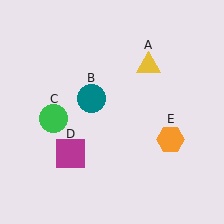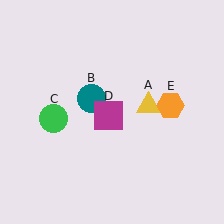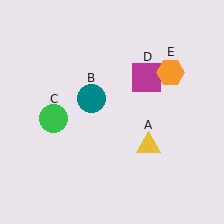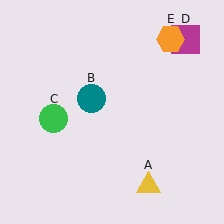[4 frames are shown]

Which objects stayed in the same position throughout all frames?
Teal circle (object B) and green circle (object C) remained stationary.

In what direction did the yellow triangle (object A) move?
The yellow triangle (object A) moved down.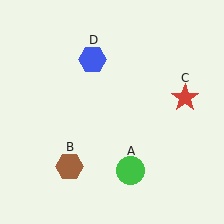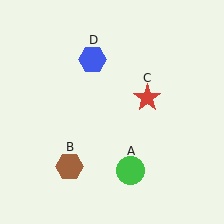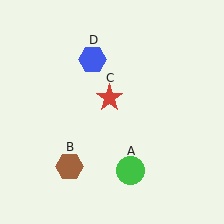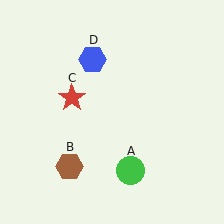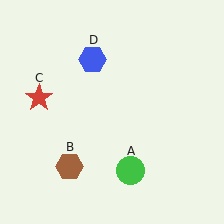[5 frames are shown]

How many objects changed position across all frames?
1 object changed position: red star (object C).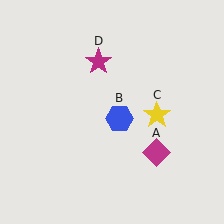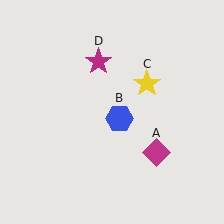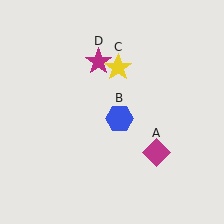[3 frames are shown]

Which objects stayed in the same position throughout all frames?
Magenta diamond (object A) and blue hexagon (object B) and magenta star (object D) remained stationary.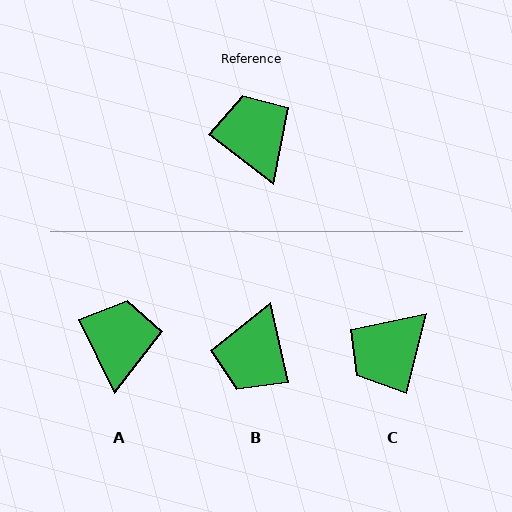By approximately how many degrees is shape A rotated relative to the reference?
Approximately 27 degrees clockwise.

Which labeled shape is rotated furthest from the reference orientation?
B, about 140 degrees away.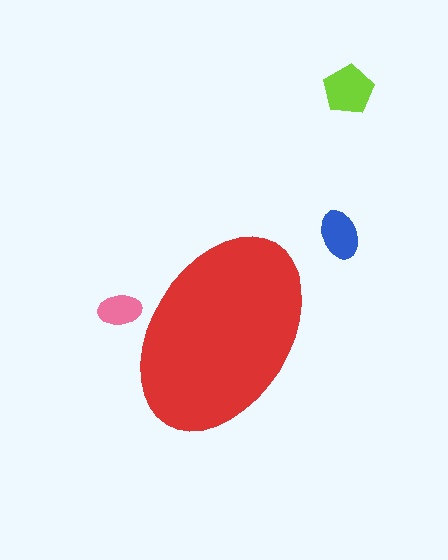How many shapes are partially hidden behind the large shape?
1 shape is partially hidden.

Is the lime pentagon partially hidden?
No, the lime pentagon is fully visible.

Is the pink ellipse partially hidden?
Yes, the pink ellipse is partially hidden behind the red ellipse.